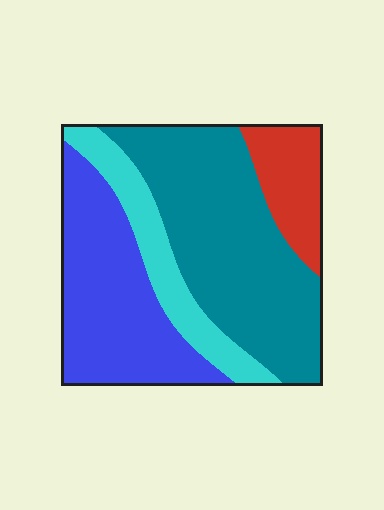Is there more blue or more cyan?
Blue.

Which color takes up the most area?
Teal, at roughly 40%.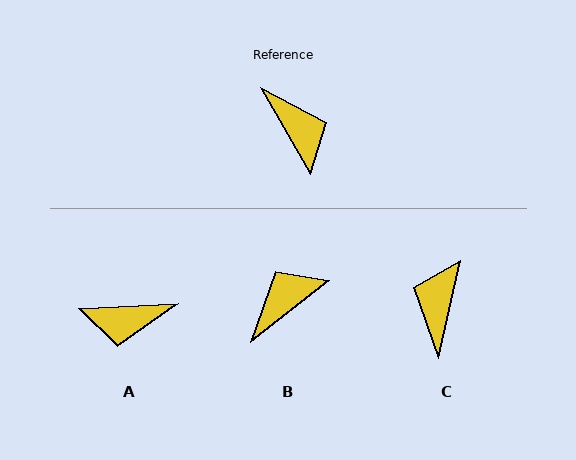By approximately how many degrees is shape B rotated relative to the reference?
Approximately 99 degrees counter-clockwise.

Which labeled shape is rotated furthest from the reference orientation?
C, about 137 degrees away.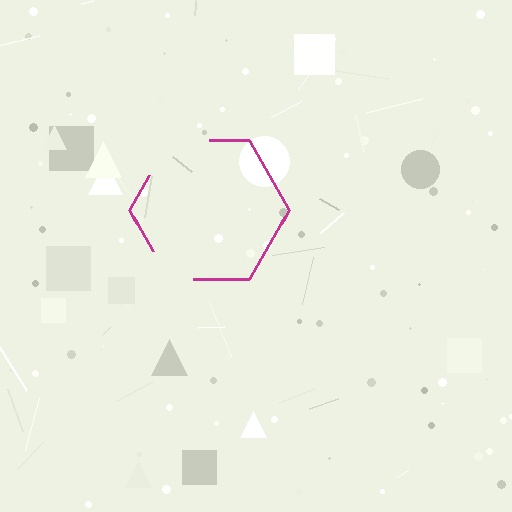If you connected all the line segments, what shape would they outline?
They would outline a hexagon.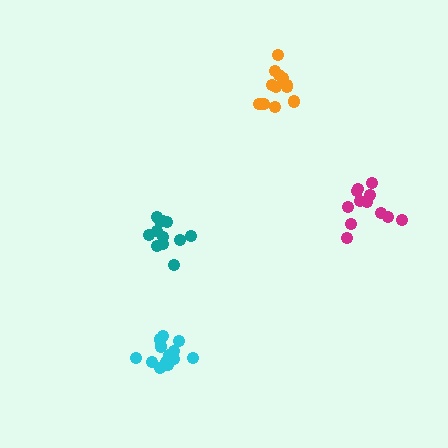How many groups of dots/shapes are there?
There are 4 groups.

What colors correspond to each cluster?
The clusters are colored: cyan, magenta, orange, teal.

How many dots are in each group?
Group 1: 15 dots, Group 2: 12 dots, Group 3: 12 dots, Group 4: 12 dots (51 total).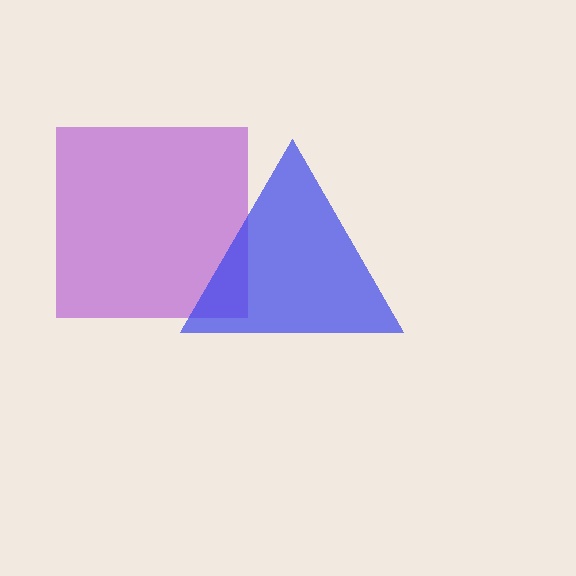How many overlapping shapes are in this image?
There are 2 overlapping shapes in the image.